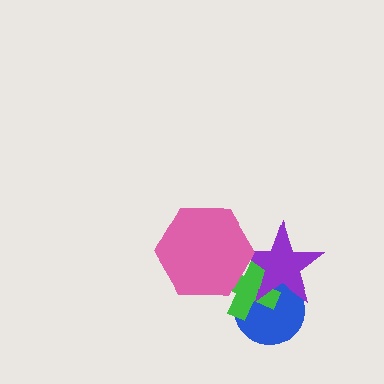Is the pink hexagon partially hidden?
No, no other shape covers it.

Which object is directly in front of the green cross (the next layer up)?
The purple star is directly in front of the green cross.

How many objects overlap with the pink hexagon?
2 objects overlap with the pink hexagon.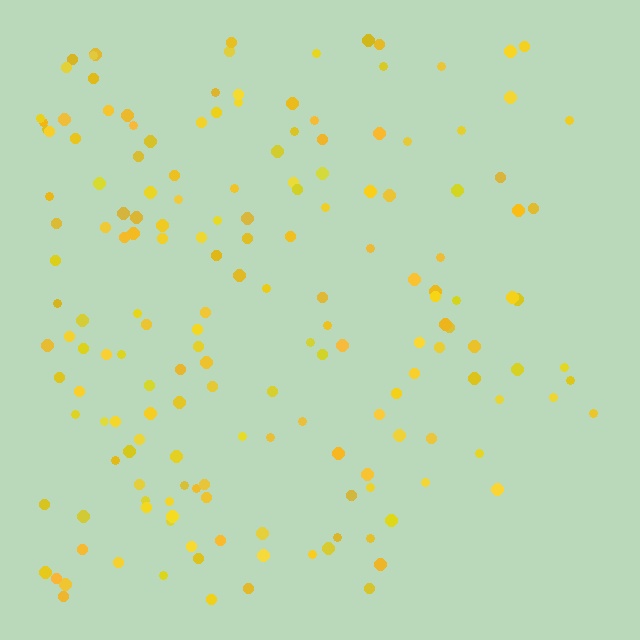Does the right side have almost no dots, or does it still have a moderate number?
Still a moderate number, just noticeably fewer than the left.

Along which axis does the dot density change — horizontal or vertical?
Horizontal.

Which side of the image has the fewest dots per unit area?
The right.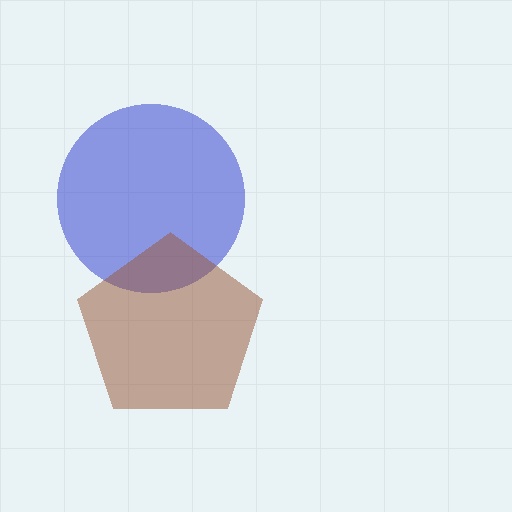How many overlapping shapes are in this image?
There are 2 overlapping shapes in the image.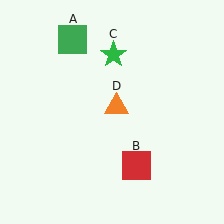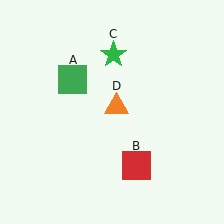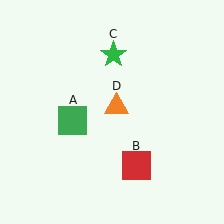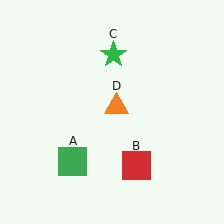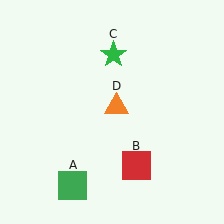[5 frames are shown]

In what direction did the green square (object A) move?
The green square (object A) moved down.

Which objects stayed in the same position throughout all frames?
Red square (object B) and green star (object C) and orange triangle (object D) remained stationary.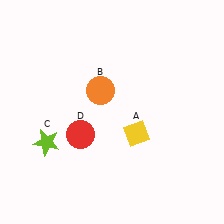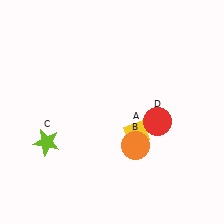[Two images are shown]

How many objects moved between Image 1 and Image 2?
2 objects moved between the two images.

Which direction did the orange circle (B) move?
The orange circle (B) moved down.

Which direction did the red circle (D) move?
The red circle (D) moved right.